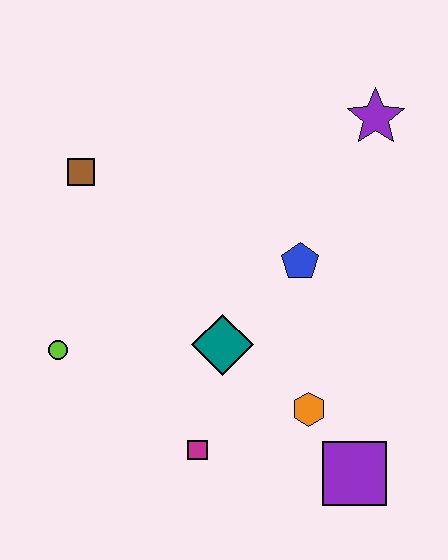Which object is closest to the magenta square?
The teal diamond is closest to the magenta square.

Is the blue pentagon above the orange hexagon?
Yes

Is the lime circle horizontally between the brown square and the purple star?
No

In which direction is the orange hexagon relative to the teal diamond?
The orange hexagon is to the right of the teal diamond.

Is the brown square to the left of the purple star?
Yes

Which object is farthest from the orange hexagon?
The brown square is farthest from the orange hexagon.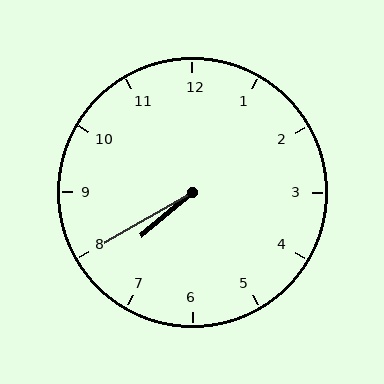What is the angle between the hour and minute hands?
Approximately 10 degrees.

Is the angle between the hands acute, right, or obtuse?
It is acute.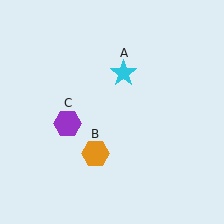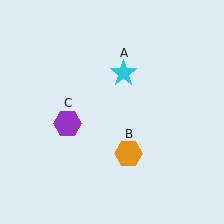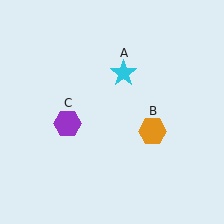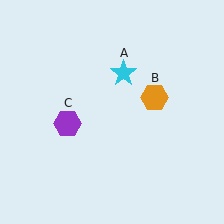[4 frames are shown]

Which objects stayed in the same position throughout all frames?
Cyan star (object A) and purple hexagon (object C) remained stationary.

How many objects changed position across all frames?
1 object changed position: orange hexagon (object B).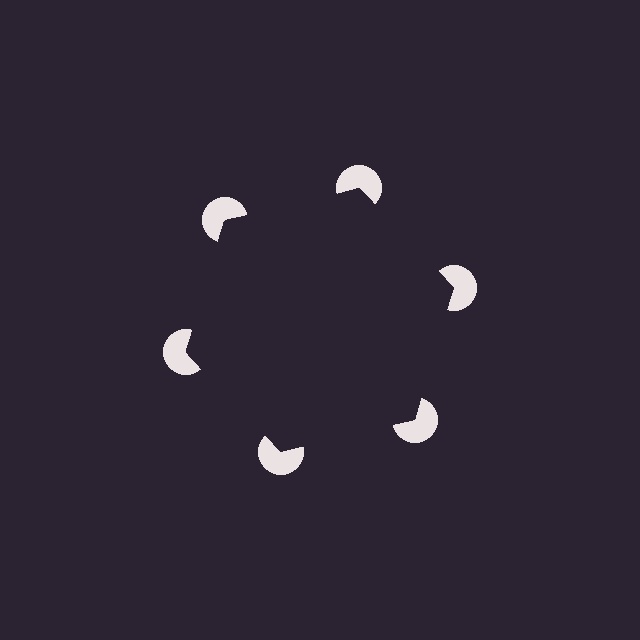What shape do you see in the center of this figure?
An illusory hexagon — its edges are inferred from the aligned wedge cuts in the pac-man discs, not physically drawn.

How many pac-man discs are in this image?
There are 6 — one at each vertex of the illusory hexagon.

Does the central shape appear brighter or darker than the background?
It typically appears slightly darker than the background, even though no actual brightness change is drawn.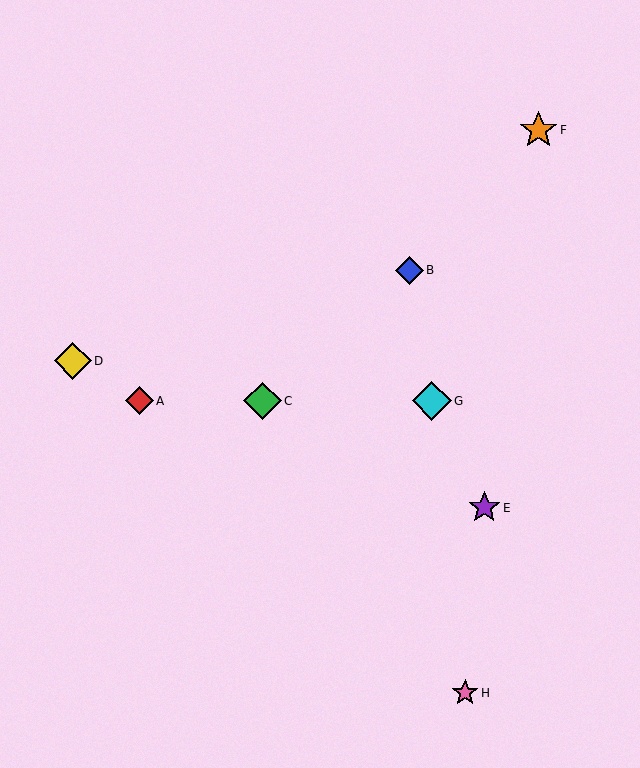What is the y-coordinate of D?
Object D is at y≈361.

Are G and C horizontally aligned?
Yes, both are at y≈401.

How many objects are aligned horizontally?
3 objects (A, C, G) are aligned horizontally.